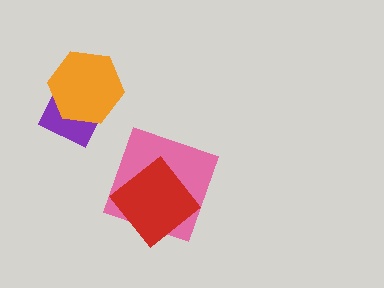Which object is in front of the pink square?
The red diamond is in front of the pink square.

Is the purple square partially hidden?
Yes, it is partially covered by another shape.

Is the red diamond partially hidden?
No, no other shape covers it.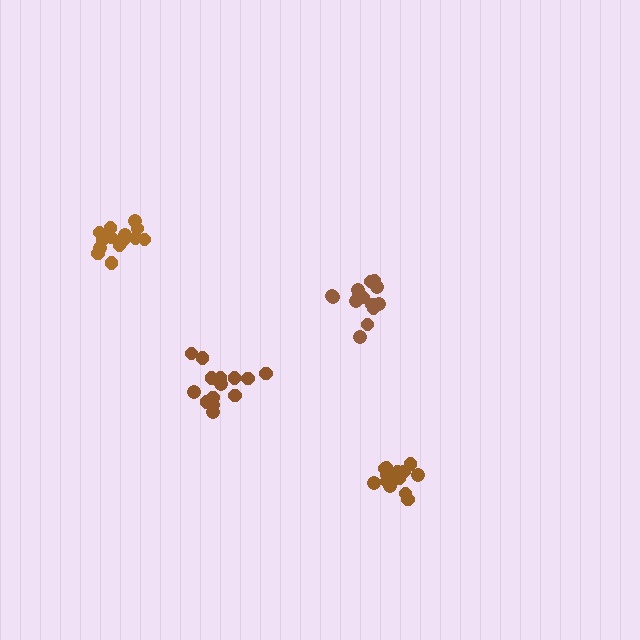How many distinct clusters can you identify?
There are 4 distinct clusters.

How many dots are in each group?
Group 1: 14 dots, Group 2: 15 dots, Group 3: 15 dots, Group 4: 14 dots (58 total).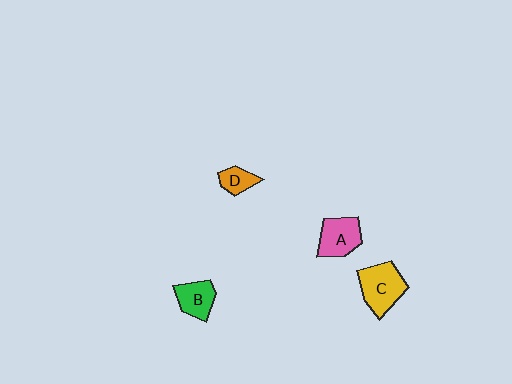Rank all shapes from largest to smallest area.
From largest to smallest: C (yellow), A (pink), B (green), D (orange).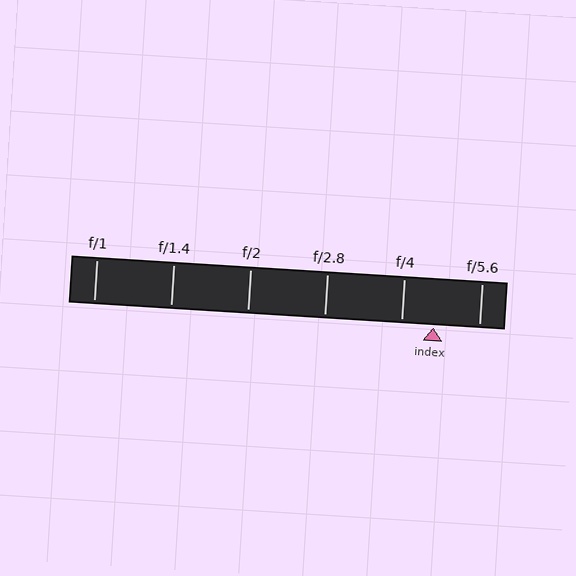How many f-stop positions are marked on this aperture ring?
There are 6 f-stop positions marked.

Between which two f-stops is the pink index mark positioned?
The index mark is between f/4 and f/5.6.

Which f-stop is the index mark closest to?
The index mark is closest to f/4.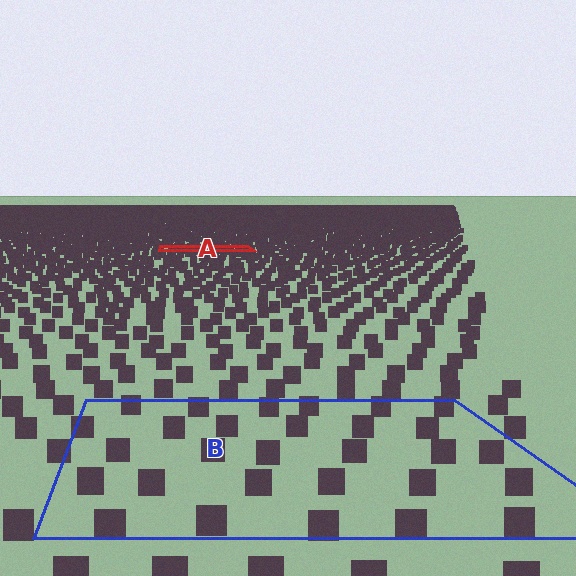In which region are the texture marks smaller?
The texture marks are smaller in region A, because it is farther away.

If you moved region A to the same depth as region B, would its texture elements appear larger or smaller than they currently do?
They would appear larger. At a closer depth, the same texture elements are projected at a bigger on-screen size.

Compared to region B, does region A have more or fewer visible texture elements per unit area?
Region A has more texture elements per unit area — they are packed more densely because it is farther away.